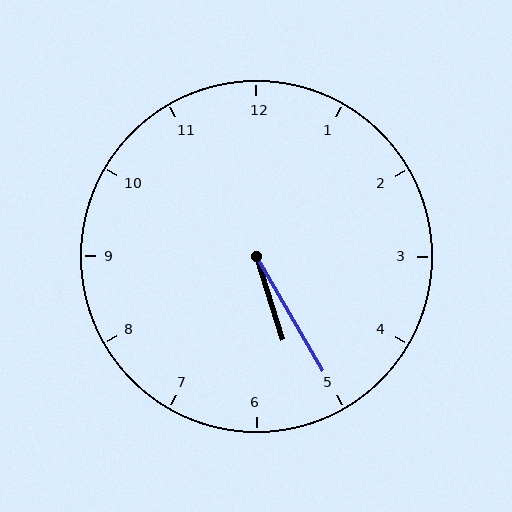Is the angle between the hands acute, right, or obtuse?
It is acute.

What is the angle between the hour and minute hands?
Approximately 12 degrees.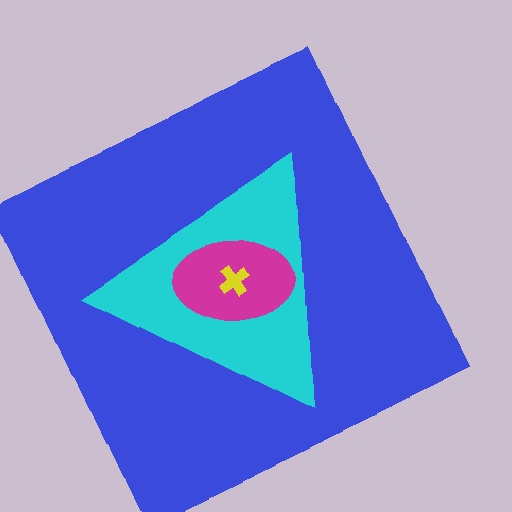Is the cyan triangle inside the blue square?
Yes.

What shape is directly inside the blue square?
The cyan triangle.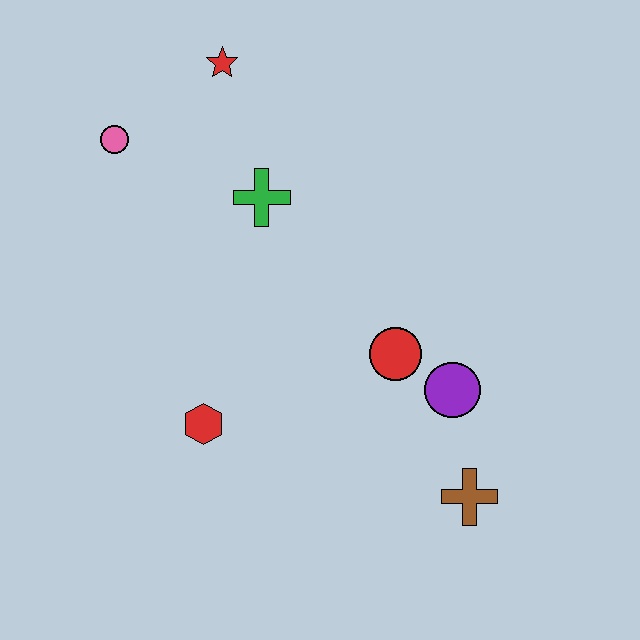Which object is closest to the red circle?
The purple circle is closest to the red circle.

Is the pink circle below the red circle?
No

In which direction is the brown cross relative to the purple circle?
The brown cross is below the purple circle.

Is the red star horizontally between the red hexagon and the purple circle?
Yes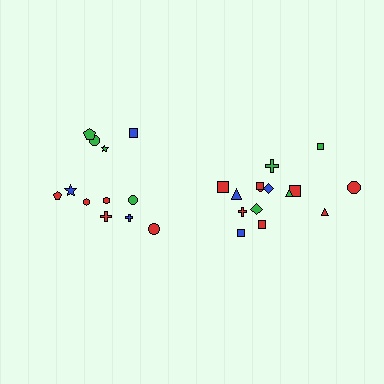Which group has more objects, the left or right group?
The right group.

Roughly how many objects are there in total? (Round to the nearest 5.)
Roughly 25 objects in total.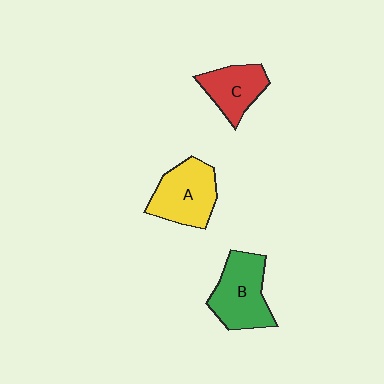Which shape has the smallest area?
Shape C (red).